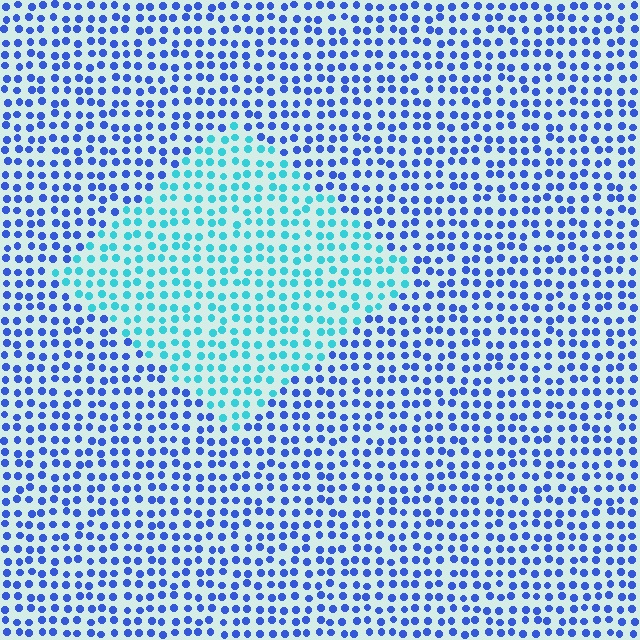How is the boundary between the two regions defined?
The boundary is defined purely by a slight shift in hue (about 44 degrees). Spacing, size, and orientation are identical on both sides.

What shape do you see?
I see a diamond.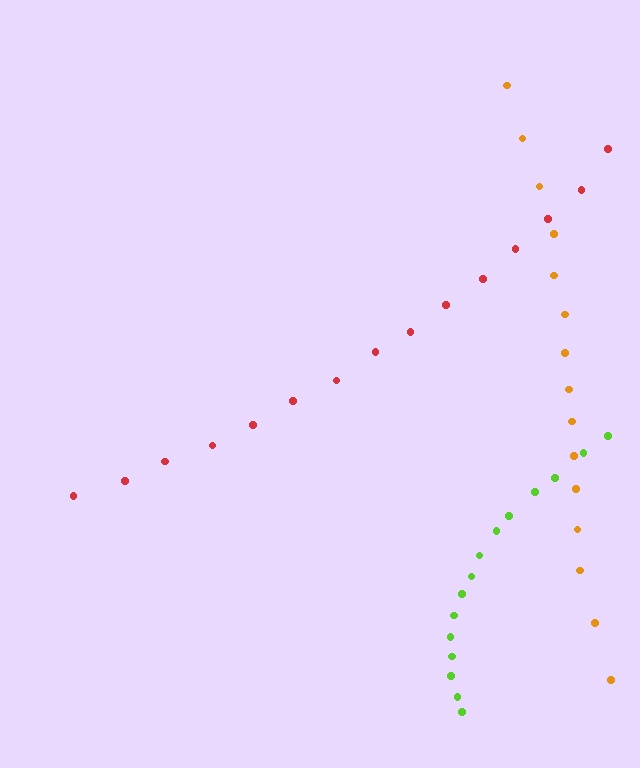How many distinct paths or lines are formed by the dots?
There are 3 distinct paths.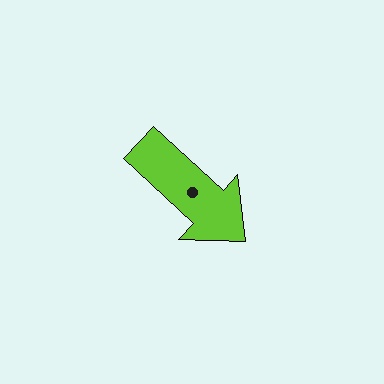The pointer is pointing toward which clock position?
Roughly 4 o'clock.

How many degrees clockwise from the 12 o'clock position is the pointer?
Approximately 133 degrees.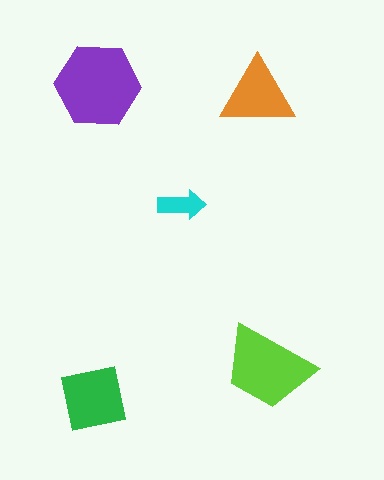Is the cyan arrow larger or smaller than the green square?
Smaller.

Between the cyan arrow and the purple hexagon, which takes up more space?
The purple hexagon.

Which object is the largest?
The purple hexagon.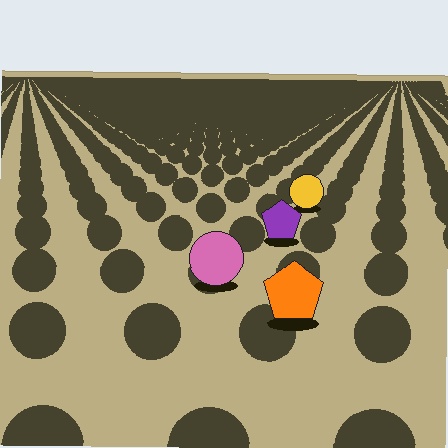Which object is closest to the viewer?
The orange pentagon is closest. The texture marks near it are larger and more spread out.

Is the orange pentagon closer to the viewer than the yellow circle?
Yes. The orange pentagon is closer — you can tell from the texture gradient: the ground texture is coarser near it.